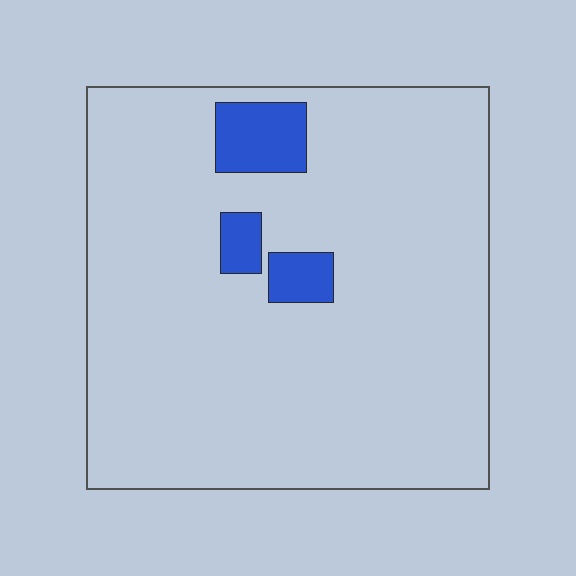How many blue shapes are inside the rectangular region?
3.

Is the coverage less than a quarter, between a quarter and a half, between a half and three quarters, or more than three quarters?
Less than a quarter.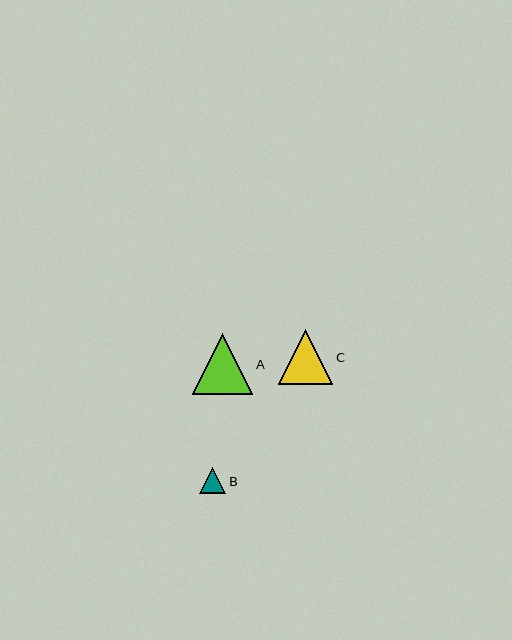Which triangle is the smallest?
Triangle B is the smallest with a size of approximately 26 pixels.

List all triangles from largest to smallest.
From largest to smallest: A, C, B.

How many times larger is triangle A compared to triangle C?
Triangle A is approximately 1.1 times the size of triangle C.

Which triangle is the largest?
Triangle A is the largest with a size of approximately 60 pixels.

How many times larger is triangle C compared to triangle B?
Triangle C is approximately 2.1 times the size of triangle B.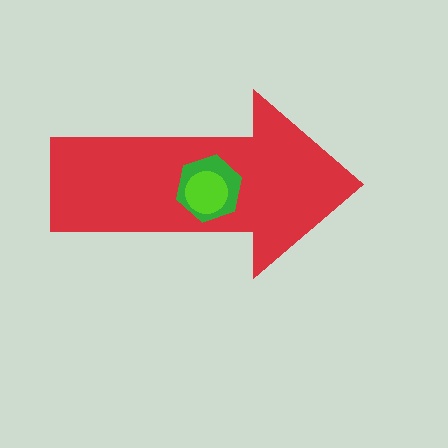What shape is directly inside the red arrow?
The green hexagon.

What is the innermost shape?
The lime circle.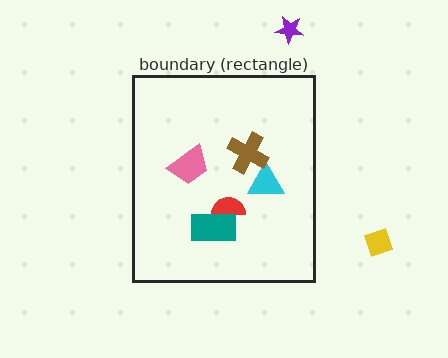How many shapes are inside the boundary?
5 inside, 2 outside.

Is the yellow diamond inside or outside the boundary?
Outside.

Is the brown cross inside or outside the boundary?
Inside.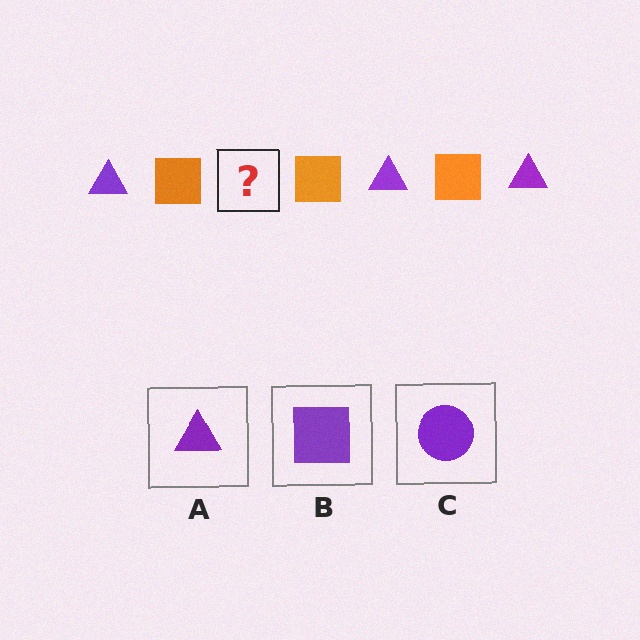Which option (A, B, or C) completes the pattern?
A.